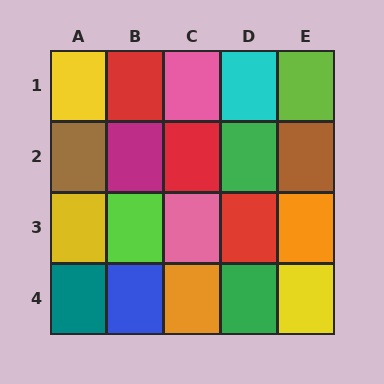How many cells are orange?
2 cells are orange.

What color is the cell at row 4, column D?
Green.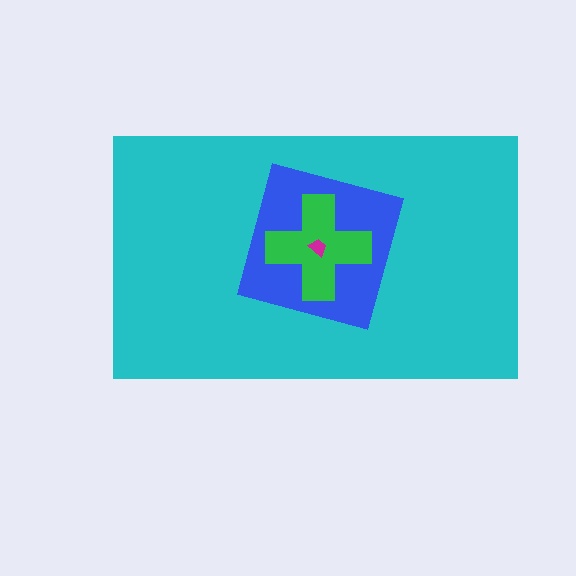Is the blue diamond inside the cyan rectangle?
Yes.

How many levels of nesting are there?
4.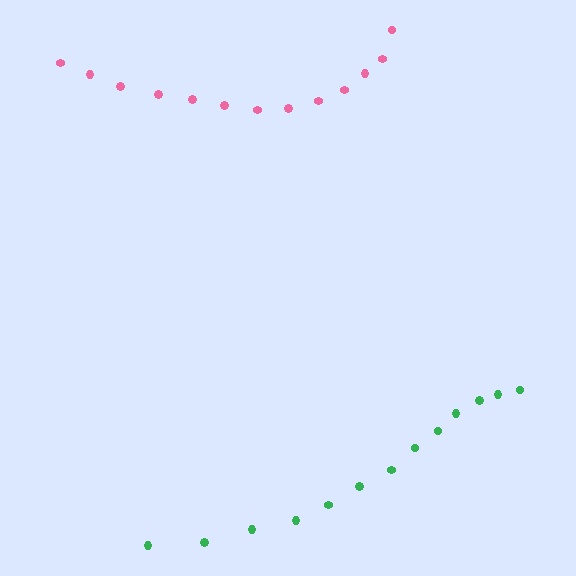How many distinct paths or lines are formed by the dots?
There are 2 distinct paths.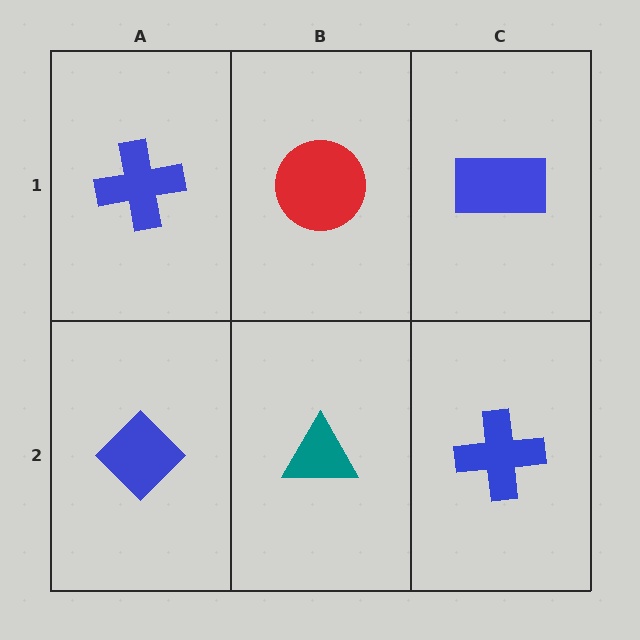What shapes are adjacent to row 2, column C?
A blue rectangle (row 1, column C), a teal triangle (row 2, column B).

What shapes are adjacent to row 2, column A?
A blue cross (row 1, column A), a teal triangle (row 2, column B).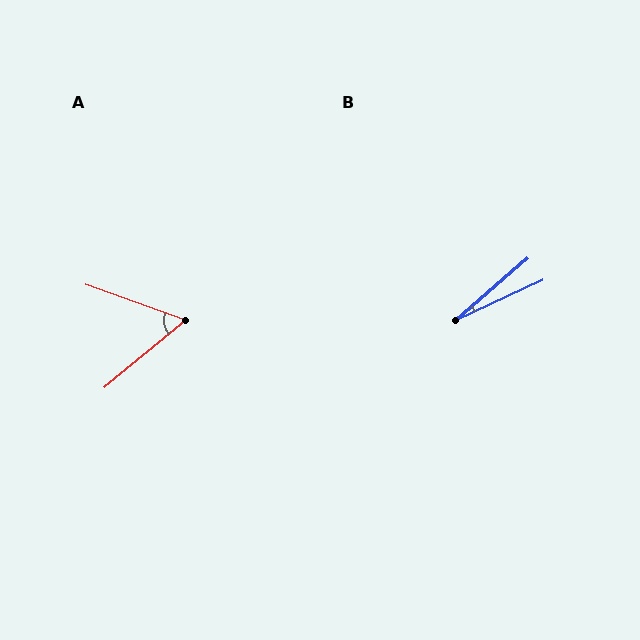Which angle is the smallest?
B, at approximately 16 degrees.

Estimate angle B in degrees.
Approximately 16 degrees.